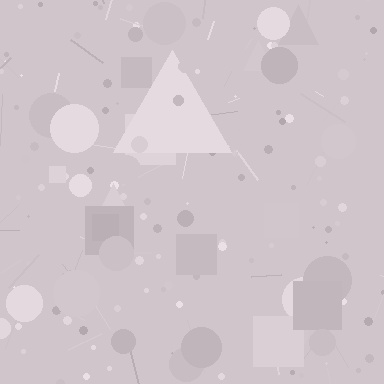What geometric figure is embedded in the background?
A triangle is embedded in the background.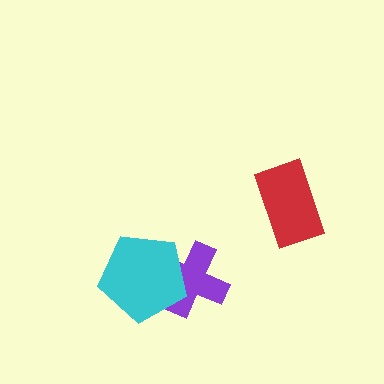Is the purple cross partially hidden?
Yes, it is partially covered by another shape.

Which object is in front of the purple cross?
The cyan pentagon is in front of the purple cross.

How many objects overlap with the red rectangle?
0 objects overlap with the red rectangle.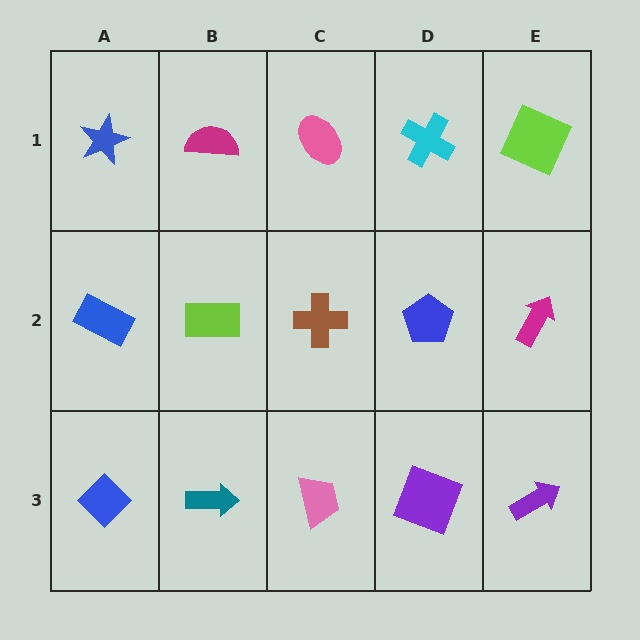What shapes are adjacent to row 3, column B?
A lime rectangle (row 2, column B), a blue diamond (row 3, column A), a pink trapezoid (row 3, column C).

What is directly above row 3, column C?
A brown cross.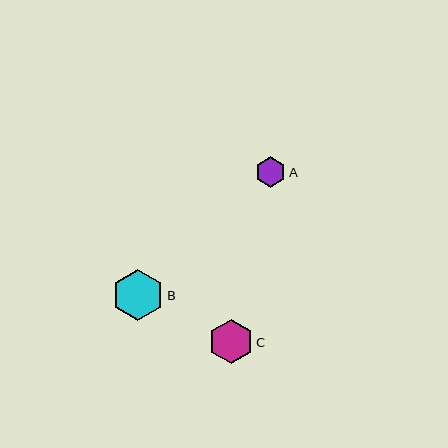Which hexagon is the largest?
Hexagon B is the largest with a size of approximately 51 pixels.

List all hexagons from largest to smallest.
From largest to smallest: B, C, A.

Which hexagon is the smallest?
Hexagon A is the smallest with a size of approximately 31 pixels.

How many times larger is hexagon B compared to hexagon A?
Hexagon B is approximately 1.7 times the size of hexagon A.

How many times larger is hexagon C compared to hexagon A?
Hexagon C is approximately 1.4 times the size of hexagon A.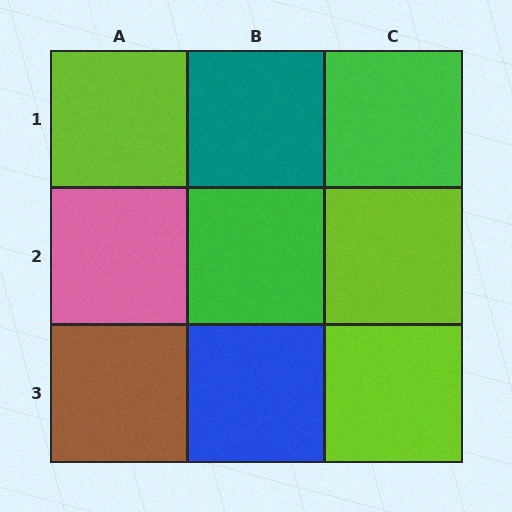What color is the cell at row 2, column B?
Green.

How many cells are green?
2 cells are green.